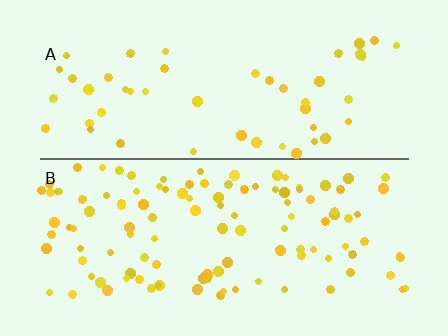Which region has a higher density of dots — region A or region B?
B (the bottom).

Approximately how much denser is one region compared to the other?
Approximately 2.3× — region B over region A.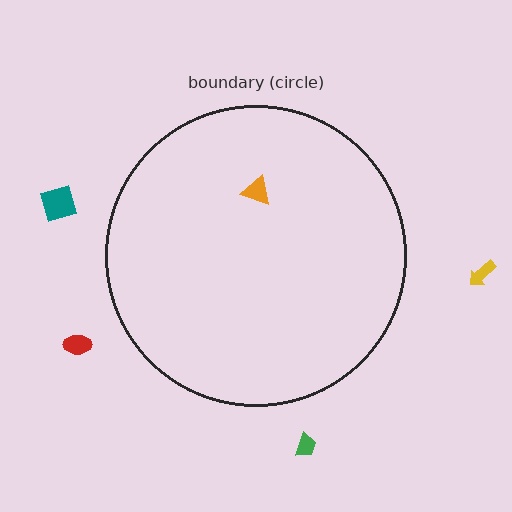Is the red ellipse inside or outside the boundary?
Outside.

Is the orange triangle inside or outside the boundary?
Inside.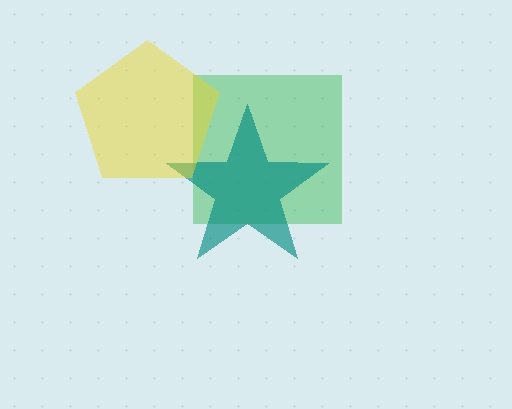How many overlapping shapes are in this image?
There are 3 overlapping shapes in the image.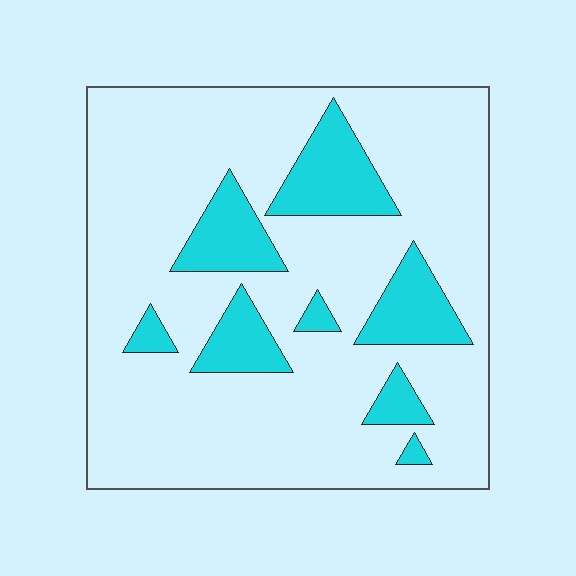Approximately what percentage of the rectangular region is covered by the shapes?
Approximately 20%.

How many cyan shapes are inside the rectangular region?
8.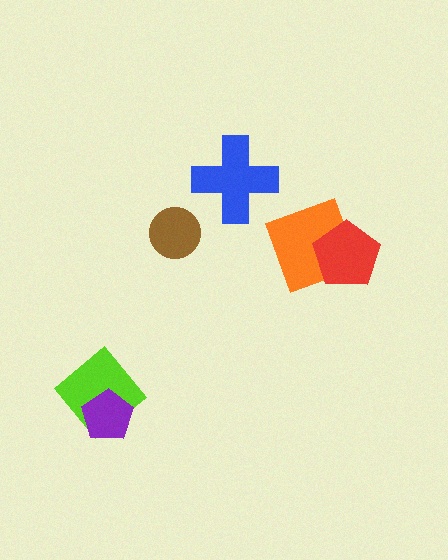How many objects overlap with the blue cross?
0 objects overlap with the blue cross.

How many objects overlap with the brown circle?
0 objects overlap with the brown circle.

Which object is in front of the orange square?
The red pentagon is in front of the orange square.